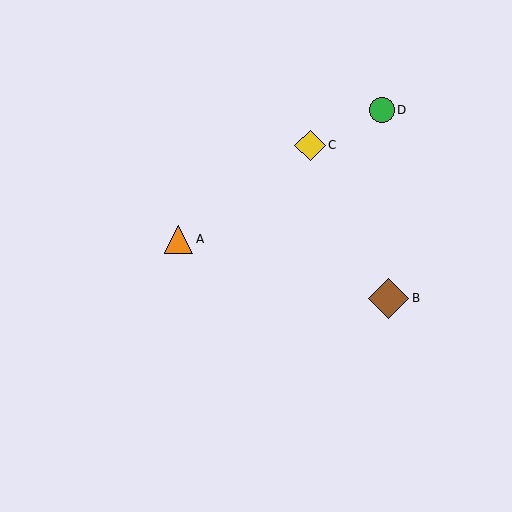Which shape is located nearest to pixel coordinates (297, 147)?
The yellow diamond (labeled C) at (310, 145) is nearest to that location.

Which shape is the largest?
The brown diamond (labeled B) is the largest.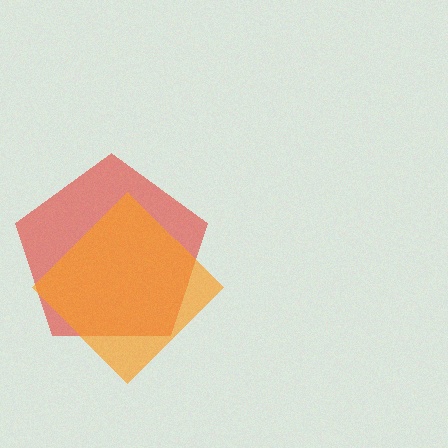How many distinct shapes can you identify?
There are 2 distinct shapes: a red pentagon, an orange diamond.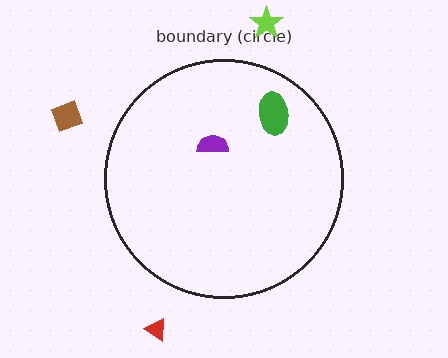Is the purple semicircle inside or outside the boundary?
Inside.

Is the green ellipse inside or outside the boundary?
Inside.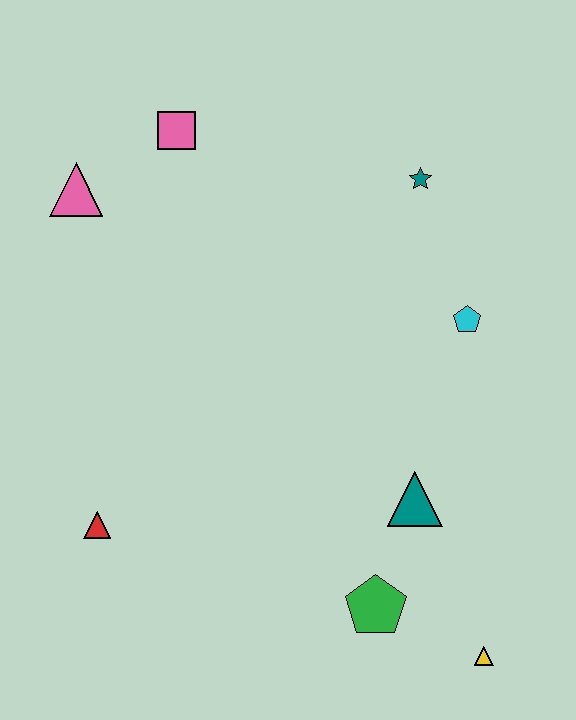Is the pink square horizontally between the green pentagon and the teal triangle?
No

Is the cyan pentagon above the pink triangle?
No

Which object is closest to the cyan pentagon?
The teal star is closest to the cyan pentagon.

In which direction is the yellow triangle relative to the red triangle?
The yellow triangle is to the right of the red triangle.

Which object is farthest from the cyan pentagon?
The red triangle is farthest from the cyan pentagon.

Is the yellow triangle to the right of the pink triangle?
Yes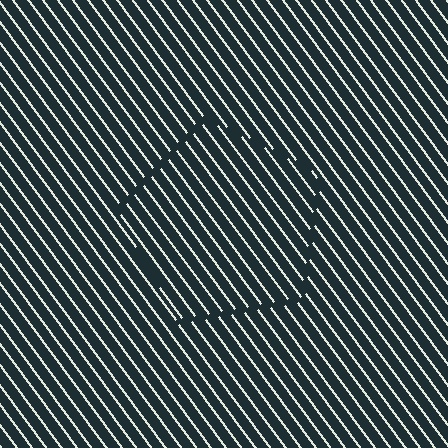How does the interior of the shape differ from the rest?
The interior of the shape contains the same grating, shifted by half a period — the contour is defined by the phase discontinuity where line-ends from the inner and outer gratings abut.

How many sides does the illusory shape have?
5 sides — the line-ends trace a pentagon.